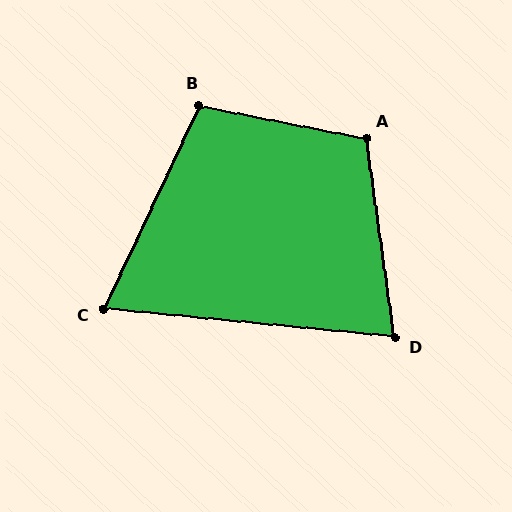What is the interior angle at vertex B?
Approximately 104 degrees (obtuse).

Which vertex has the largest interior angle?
A, at approximately 110 degrees.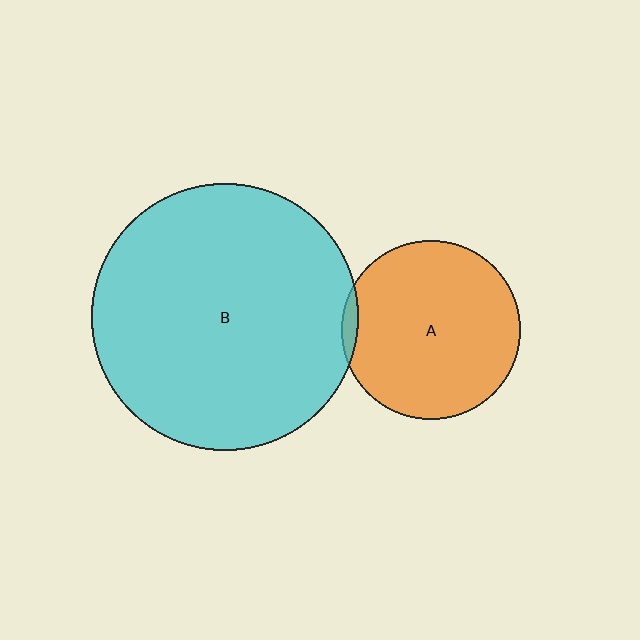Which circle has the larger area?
Circle B (cyan).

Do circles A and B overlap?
Yes.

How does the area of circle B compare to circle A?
Approximately 2.2 times.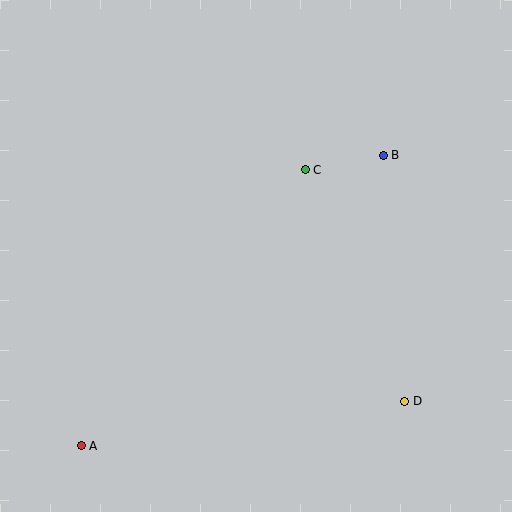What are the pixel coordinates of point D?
Point D is at (405, 401).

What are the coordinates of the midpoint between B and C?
The midpoint between B and C is at (344, 163).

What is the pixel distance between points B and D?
The distance between B and D is 247 pixels.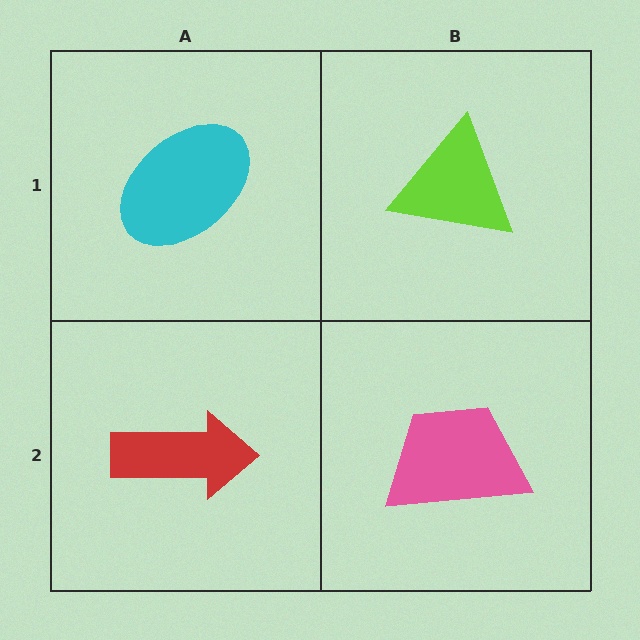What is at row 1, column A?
A cyan ellipse.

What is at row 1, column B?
A lime triangle.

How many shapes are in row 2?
2 shapes.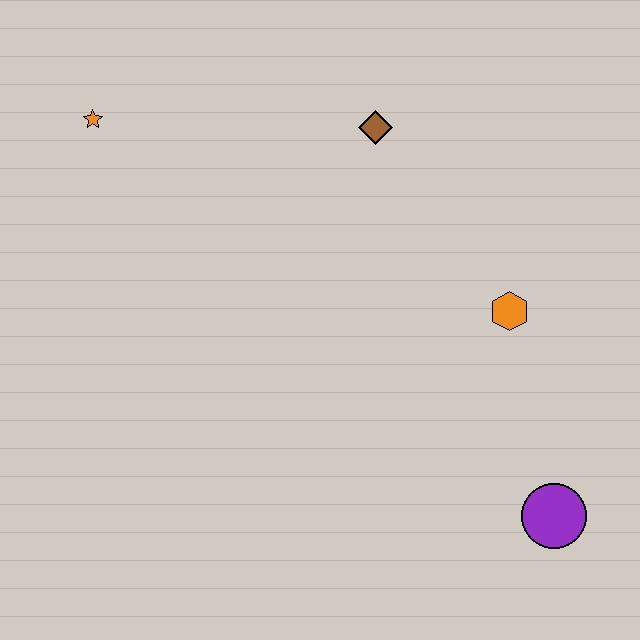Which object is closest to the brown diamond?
The orange hexagon is closest to the brown diamond.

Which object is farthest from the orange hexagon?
The orange star is farthest from the orange hexagon.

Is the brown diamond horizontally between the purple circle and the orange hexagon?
No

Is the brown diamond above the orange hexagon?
Yes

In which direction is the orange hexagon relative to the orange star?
The orange hexagon is to the right of the orange star.